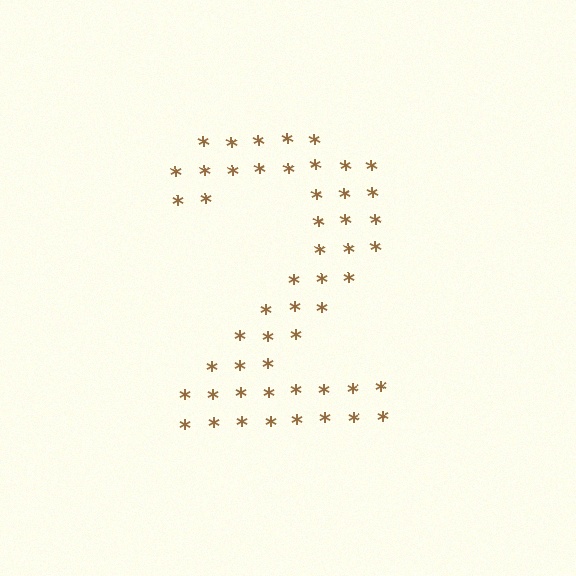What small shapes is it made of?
It is made of small asterisks.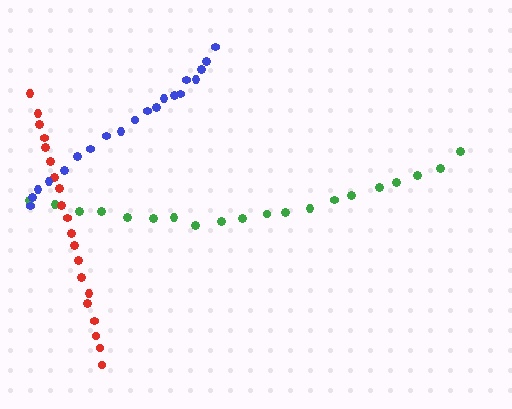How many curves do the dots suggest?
There are 3 distinct paths.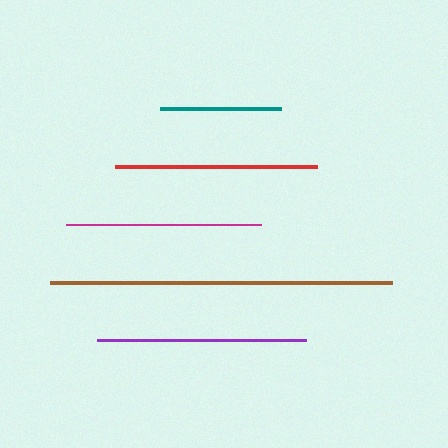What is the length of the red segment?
The red segment is approximately 202 pixels long.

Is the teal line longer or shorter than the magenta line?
The magenta line is longer than the teal line.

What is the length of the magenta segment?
The magenta segment is approximately 194 pixels long.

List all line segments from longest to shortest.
From longest to shortest: brown, purple, red, magenta, teal.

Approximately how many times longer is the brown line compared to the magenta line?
The brown line is approximately 1.8 times the length of the magenta line.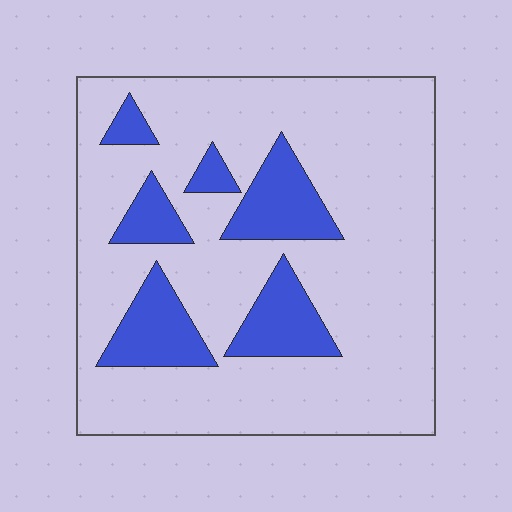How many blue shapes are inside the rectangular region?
6.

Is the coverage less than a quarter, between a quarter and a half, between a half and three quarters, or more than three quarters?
Less than a quarter.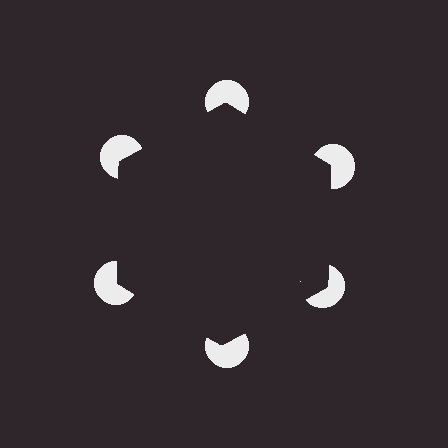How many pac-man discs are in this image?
There are 6 — one at each vertex of the illusory hexagon.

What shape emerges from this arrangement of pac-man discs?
An illusory hexagon — its edges are inferred from the aligned wedge cuts in the pac-man discs, not physically drawn.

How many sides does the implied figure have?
6 sides.